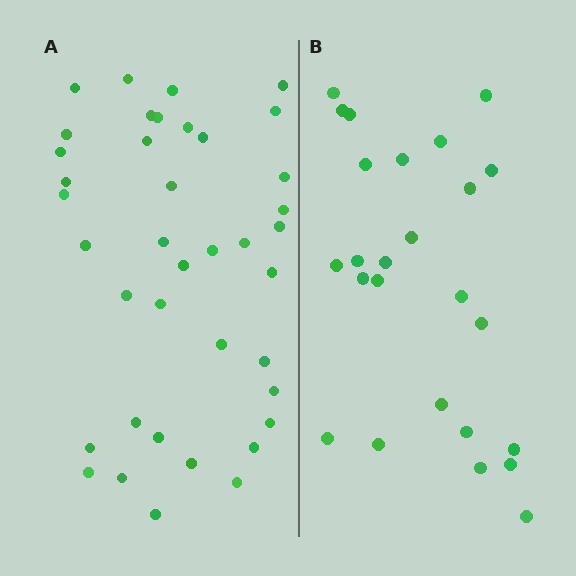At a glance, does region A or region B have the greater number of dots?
Region A (the left region) has more dots.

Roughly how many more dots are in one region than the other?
Region A has approximately 15 more dots than region B.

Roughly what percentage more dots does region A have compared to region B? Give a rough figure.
About 55% more.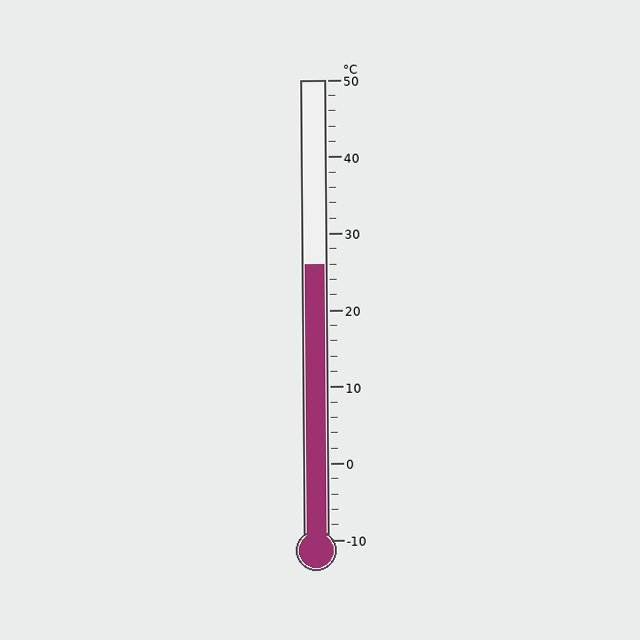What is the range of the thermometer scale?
The thermometer scale ranges from -10°C to 50°C.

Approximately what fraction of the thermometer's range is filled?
The thermometer is filled to approximately 60% of its range.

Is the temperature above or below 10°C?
The temperature is above 10°C.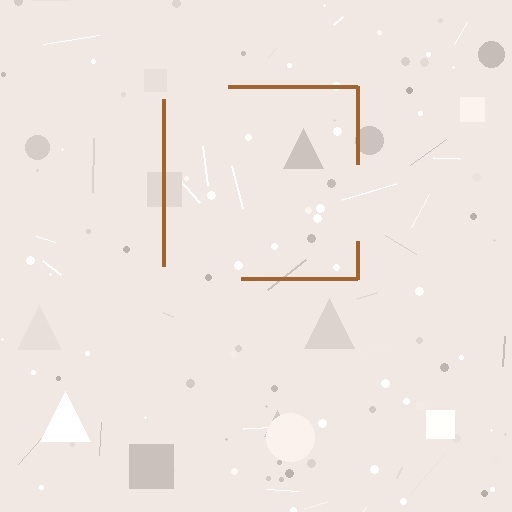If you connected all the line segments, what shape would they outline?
They would outline a square.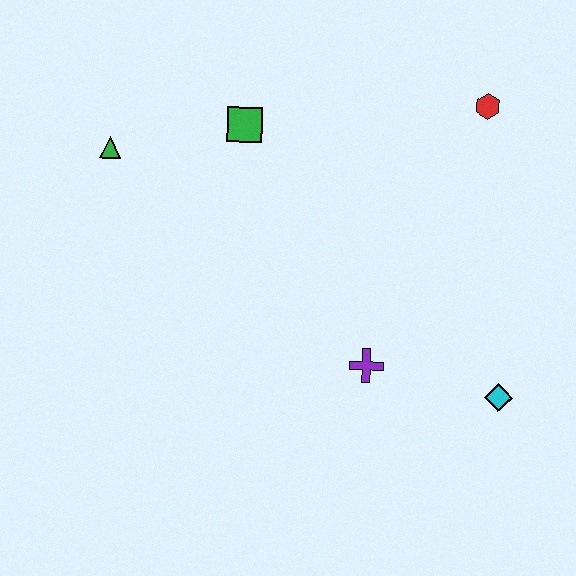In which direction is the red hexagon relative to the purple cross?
The red hexagon is above the purple cross.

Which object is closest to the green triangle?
The green square is closest to the green triangle.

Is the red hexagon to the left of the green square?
No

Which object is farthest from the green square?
The cyan diamond is farthest from the green square.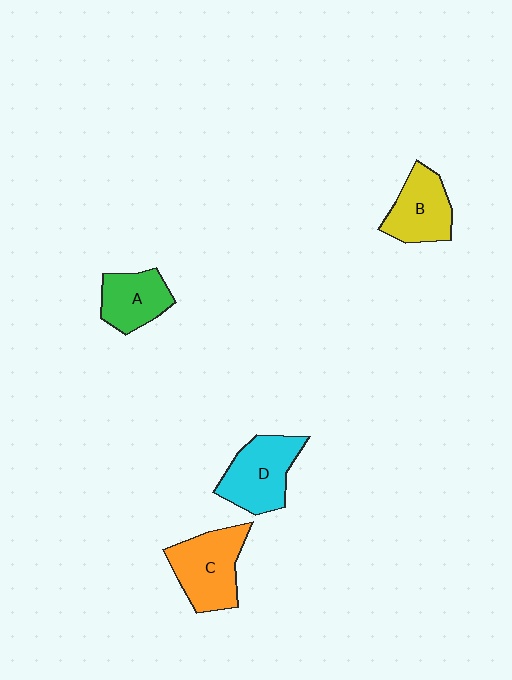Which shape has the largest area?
Shape C (orange).